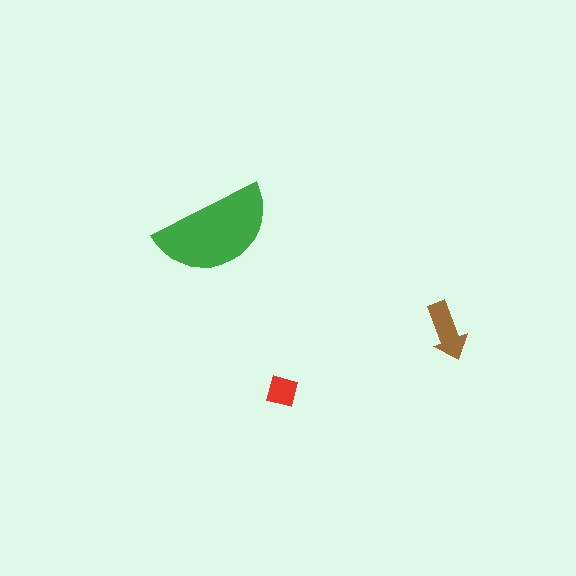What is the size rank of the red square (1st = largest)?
3rd.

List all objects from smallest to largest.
The red square, the brown arrow, the green semicircle.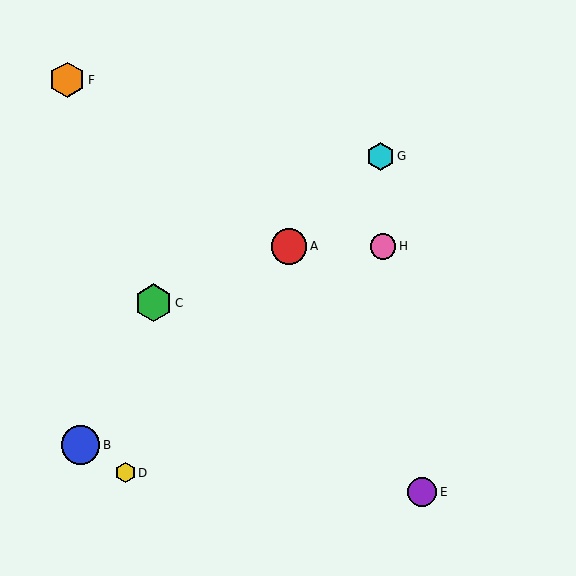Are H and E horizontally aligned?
No, H is at y≈246 and E is at y≈492.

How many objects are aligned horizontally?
2 objects (A, H) are aligned horizontally.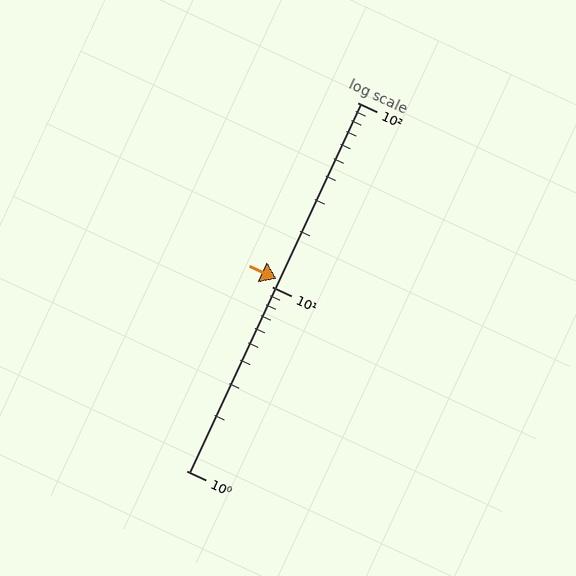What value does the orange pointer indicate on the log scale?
The pointer indicates approximately 11.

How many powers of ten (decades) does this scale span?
The scale spans 2 decades, from 1 to 100.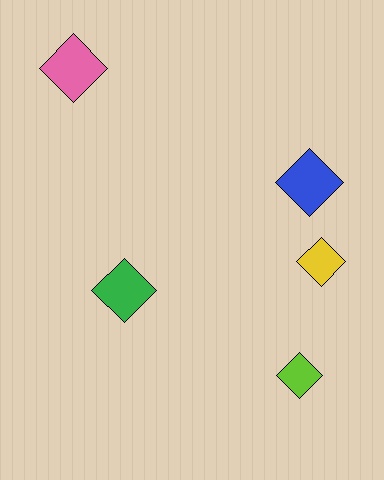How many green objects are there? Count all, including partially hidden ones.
There is 1 green object.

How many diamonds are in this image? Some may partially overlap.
There are 5 diamonds.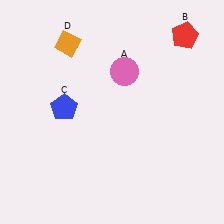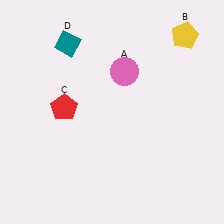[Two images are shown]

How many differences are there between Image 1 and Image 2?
There are 3 differences between the two images.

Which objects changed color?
B changed from red to yellow. C changed from blue to red. D changed from orange to teal.